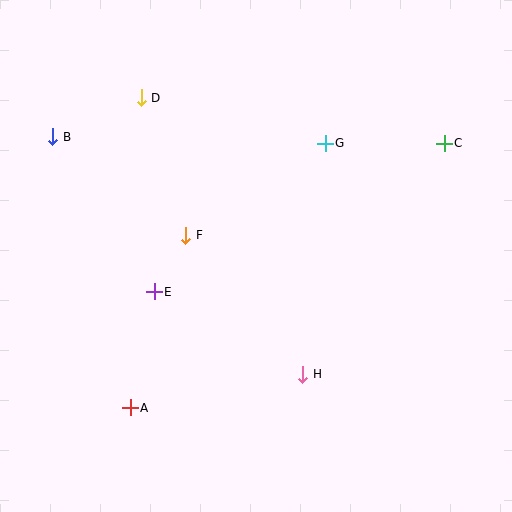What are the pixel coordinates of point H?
Point H is at (303, 374).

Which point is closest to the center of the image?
Point F at (186, 235) is closest to the center.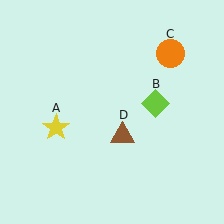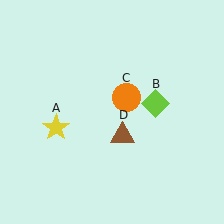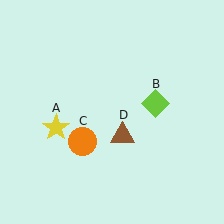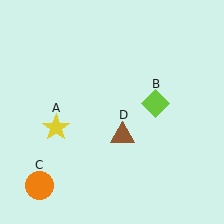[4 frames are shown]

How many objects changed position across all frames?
1 object changed position: orange circle (object C).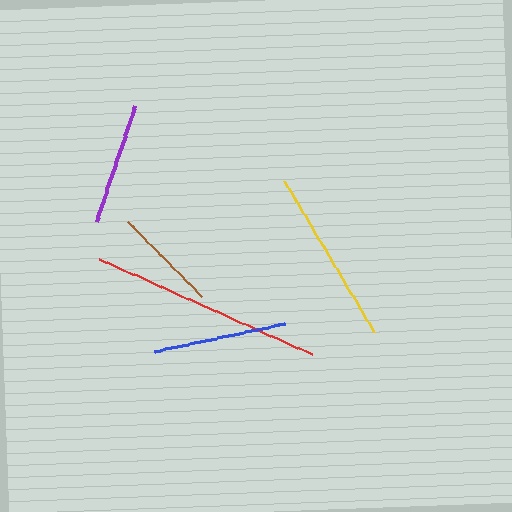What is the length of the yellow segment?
The yellow segment is approximately 175 pixels long.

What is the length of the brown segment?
The brown segment is approximately 106 pixels long.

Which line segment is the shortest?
The brown line is the shortest at approximately 106 pixels.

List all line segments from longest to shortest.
From longest to shortest: red, yellow, blue, purple, brown.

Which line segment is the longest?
The red line is the longest at approximately 233 pixels.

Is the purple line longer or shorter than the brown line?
The purple line is longer than the brown line.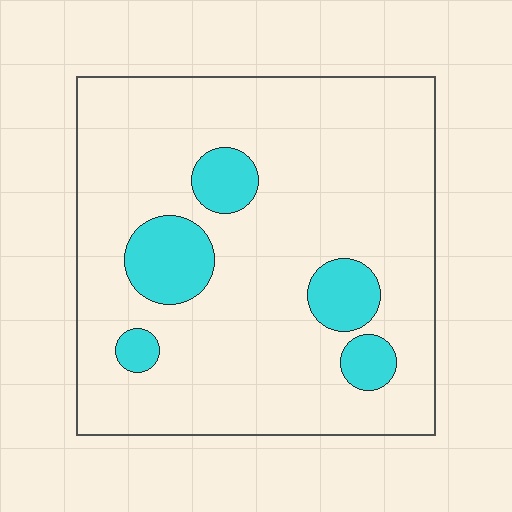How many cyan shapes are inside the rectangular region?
5.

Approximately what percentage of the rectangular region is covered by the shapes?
Approximately 15%.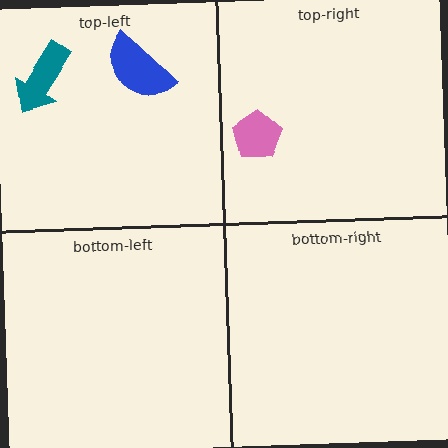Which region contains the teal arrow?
The top-left region.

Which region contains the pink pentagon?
The top-right region.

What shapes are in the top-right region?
The pink pentagon.